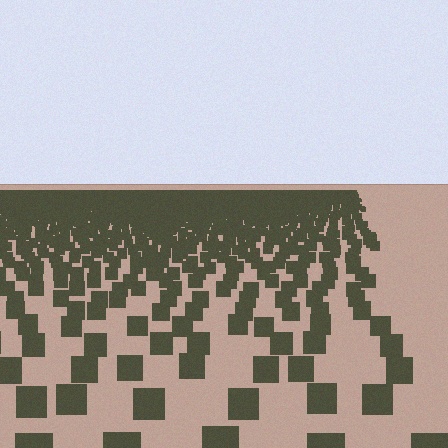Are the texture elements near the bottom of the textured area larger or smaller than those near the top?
Larger. Near the bottom, elements are closer to the viewer and appear at a bigger on-screen size.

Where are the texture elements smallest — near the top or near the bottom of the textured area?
Near the top.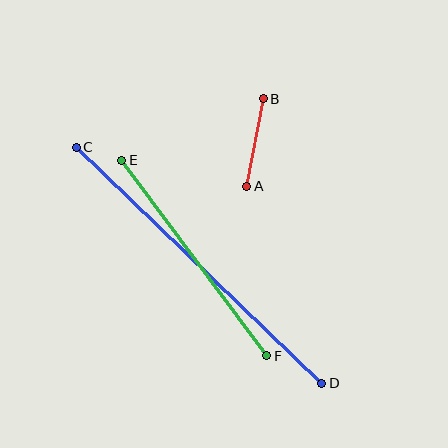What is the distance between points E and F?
The distance is approximately 243 pixels.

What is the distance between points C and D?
The distance is approximately 340 pixels.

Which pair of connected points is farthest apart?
Points C and D are farthest apart.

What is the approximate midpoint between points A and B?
The midpoint is at approximately (255, 142) pixels.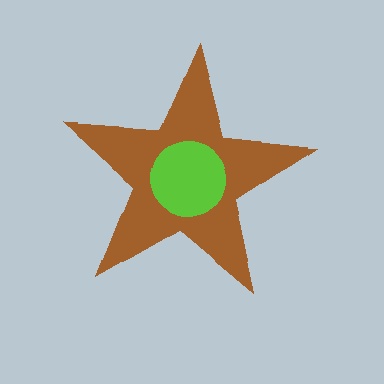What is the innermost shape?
The lime circle.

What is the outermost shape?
The brown star.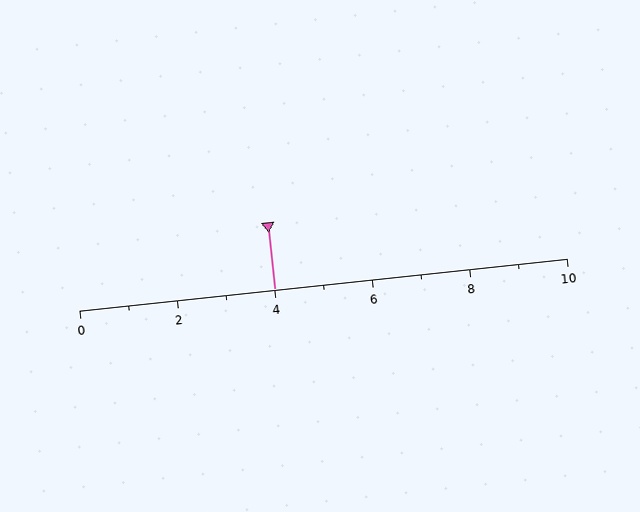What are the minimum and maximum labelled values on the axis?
The axis runs from 0 to 10.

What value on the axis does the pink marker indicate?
The marker indicates approximately 4.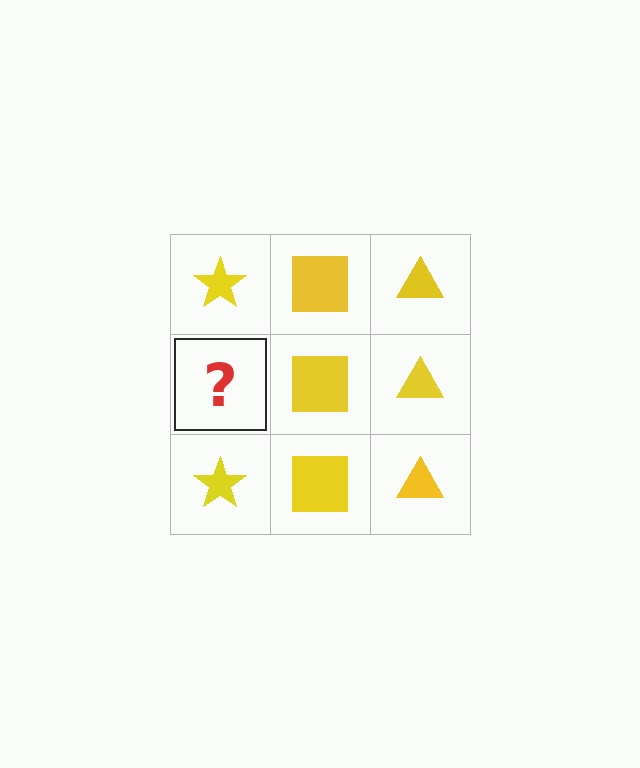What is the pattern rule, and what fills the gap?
The rule is that each column has a consistent shape. The gap should be filled with a yellow star.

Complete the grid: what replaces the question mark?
The question mark should be replaced with a yellow star.